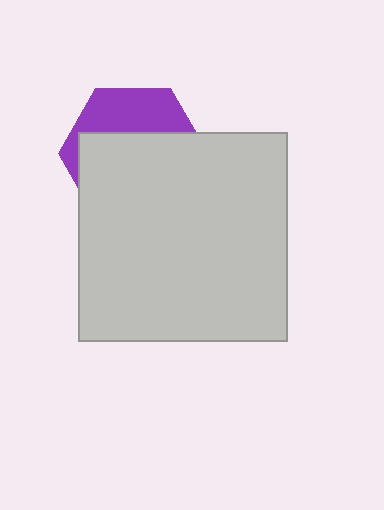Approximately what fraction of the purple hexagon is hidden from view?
Roughly 66% of the purple hexagon is hidden behind the light gray square.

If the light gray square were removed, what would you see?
You would see the complete purple hexagon.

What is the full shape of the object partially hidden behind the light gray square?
The partially hidden object is a purple hexagon.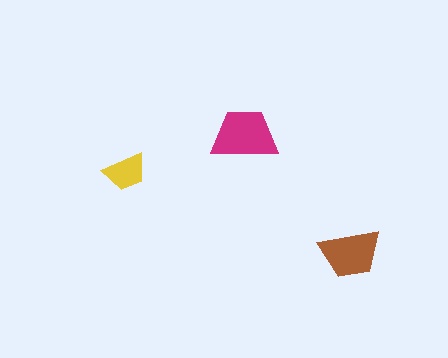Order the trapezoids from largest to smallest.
the magenta one, the brown one, the yellow one.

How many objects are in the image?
There are 3 objects in the image.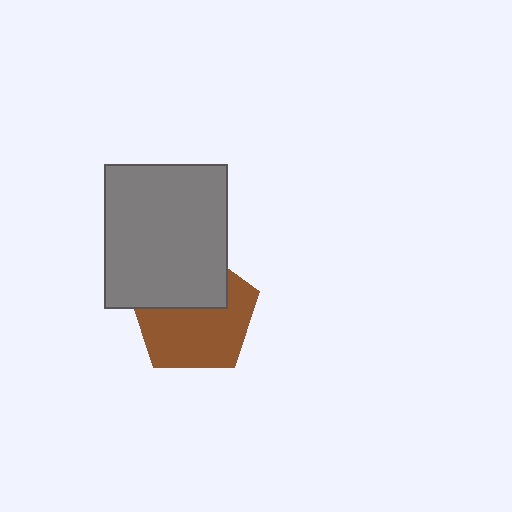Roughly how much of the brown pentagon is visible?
About half of it is visible (roughly 60%).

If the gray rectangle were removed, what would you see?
You would see the complete brown pentagon.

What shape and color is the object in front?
The object in front is a gray rectangle.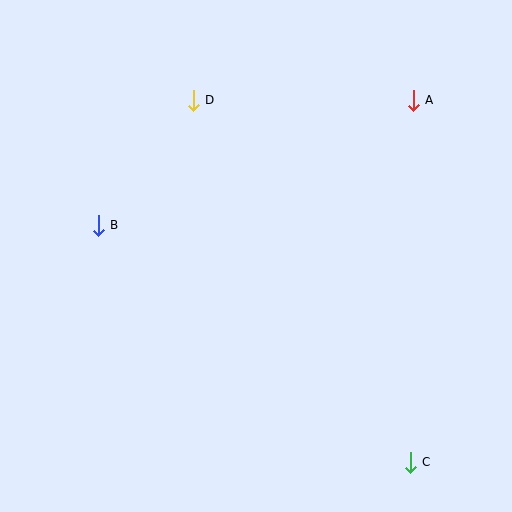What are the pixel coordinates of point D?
Point D is at (193, 100).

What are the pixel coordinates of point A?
Point A is at (413, 100).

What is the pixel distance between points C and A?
The distance between C and A is 362 pixels.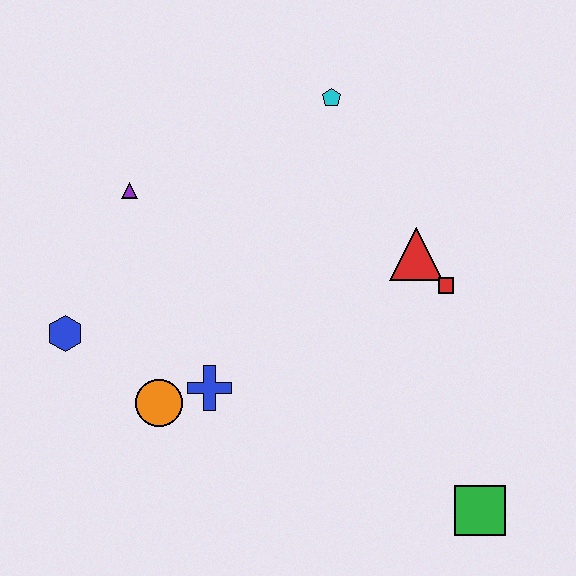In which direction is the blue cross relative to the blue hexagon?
The blue cross is to the right of the blue hexagon.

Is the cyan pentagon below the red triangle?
No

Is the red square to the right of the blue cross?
Yes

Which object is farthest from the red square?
The blue hexagon is farthest from the red square.